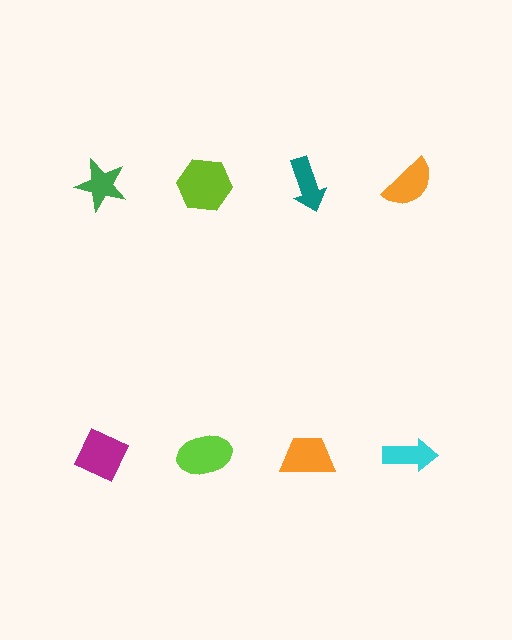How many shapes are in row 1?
4 shapes.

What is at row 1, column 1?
A green star.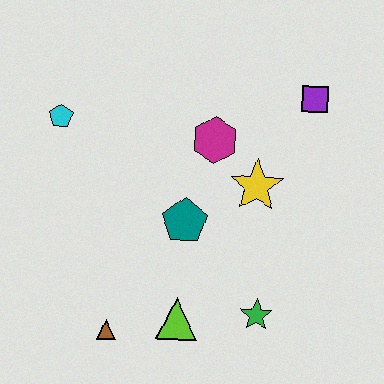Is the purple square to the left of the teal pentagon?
No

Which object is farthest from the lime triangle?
The purple square is farthest from the lime triangle.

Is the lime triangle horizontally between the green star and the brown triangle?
Yes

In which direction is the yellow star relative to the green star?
The yellow star is above the green star.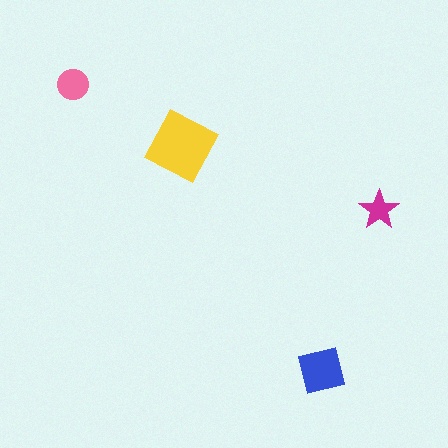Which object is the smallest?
The magenta star.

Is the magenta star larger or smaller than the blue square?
Smaller.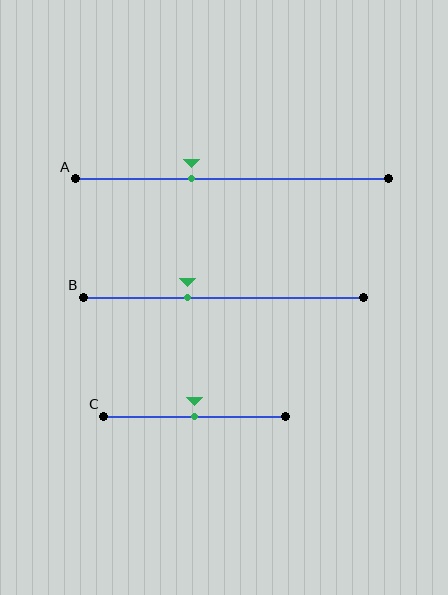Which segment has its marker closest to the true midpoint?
Segment C has its marker closest to the true midpoint.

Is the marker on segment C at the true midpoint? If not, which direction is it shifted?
Yes, the marker on segment C is at the true midpoint.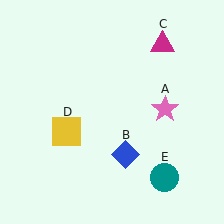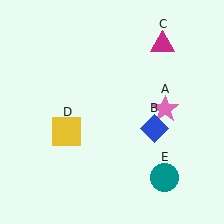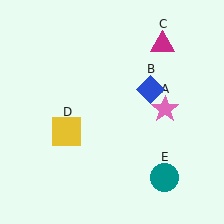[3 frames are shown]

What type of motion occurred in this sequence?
The blue diamond (object B) rotated counterclockwise around the center of the scene.